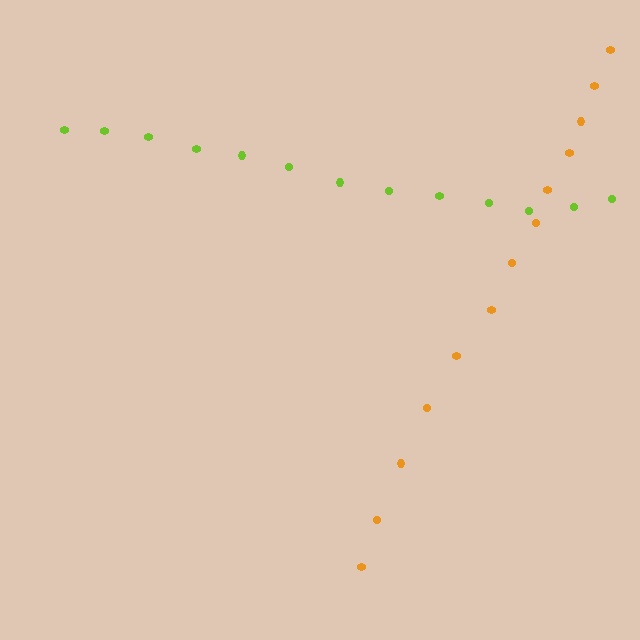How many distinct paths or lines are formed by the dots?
There are 2 distinct paths.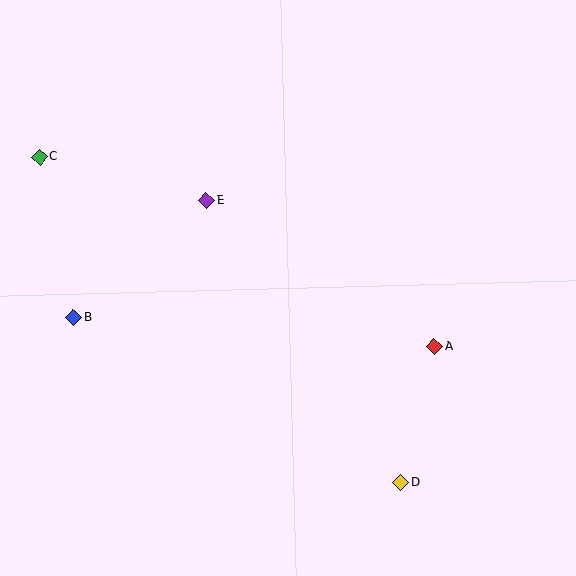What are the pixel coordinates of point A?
Point A is at (434, 346).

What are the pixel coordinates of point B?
Point B is at (74, 317).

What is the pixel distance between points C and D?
The distance between C and D is 487 pixels.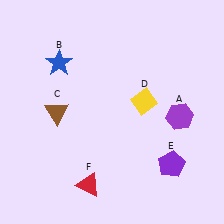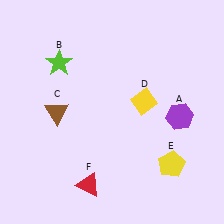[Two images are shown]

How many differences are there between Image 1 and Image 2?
There are 2 differences between the two images.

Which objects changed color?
B changed from blue to lime. E changed from purple to yellow.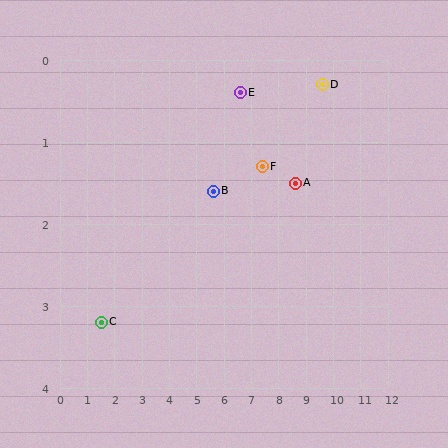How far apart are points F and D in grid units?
Points F and D are about 2.4 grid units apart.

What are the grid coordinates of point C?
Point C is at approximately (1.5, 3.2).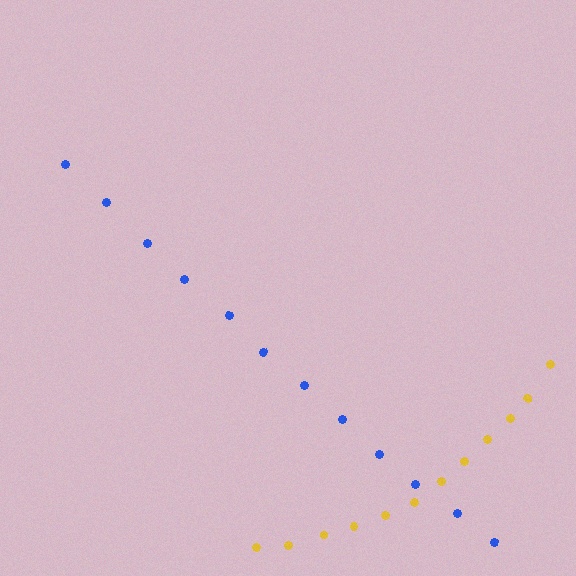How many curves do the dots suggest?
There are 2 distinct paths.